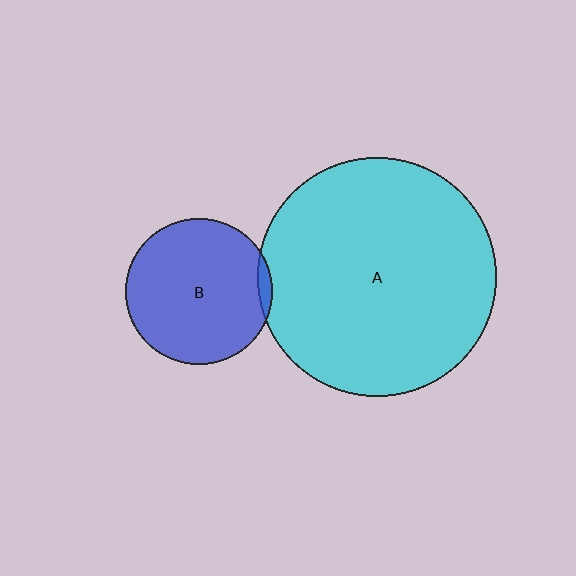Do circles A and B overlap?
Yes.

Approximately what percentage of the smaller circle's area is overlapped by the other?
Approximately 5%.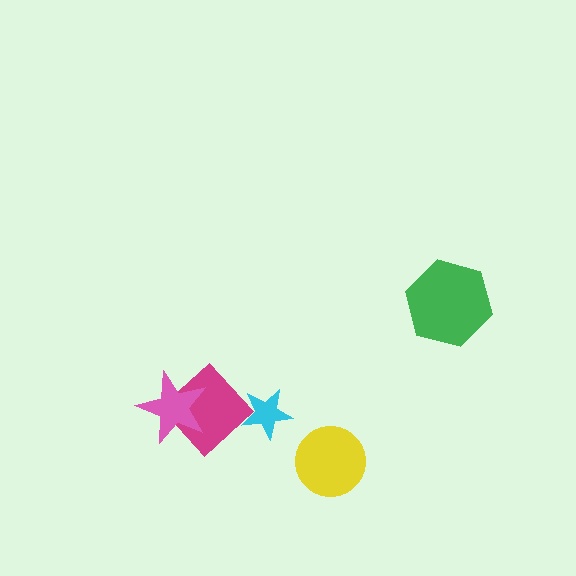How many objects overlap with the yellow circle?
0 objects overlap with the yellow circle.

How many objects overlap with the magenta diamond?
2 objects overlap with the magenta diamond.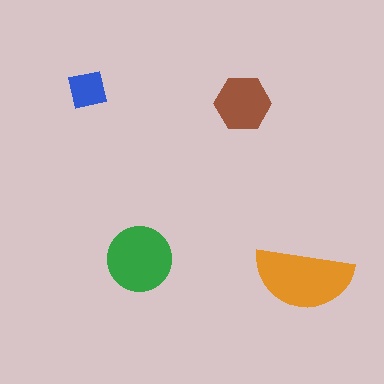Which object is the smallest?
The blue square.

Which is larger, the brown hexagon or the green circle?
The green circle.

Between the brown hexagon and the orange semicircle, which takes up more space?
The orange semicircle.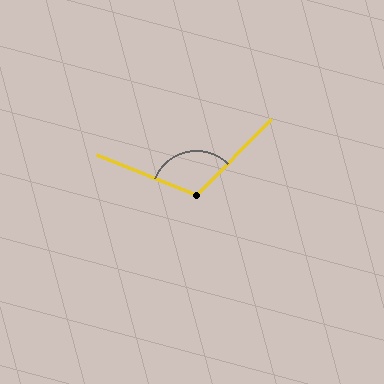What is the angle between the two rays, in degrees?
Approximately 113 degrees.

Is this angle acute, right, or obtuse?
It is obtuse.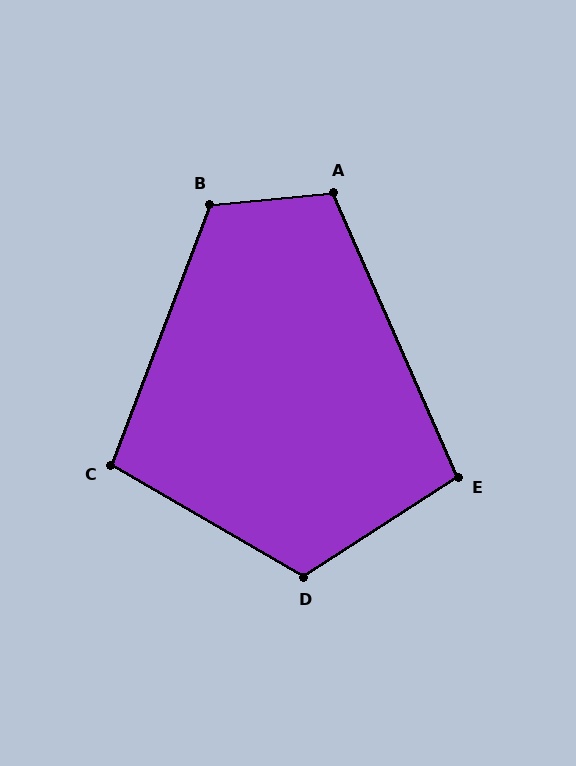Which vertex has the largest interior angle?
D, at approximately 117 degrees.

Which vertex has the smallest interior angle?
E, at approximately 99 degrees.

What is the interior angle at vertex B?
Approximately 116 degrees (obtuse).